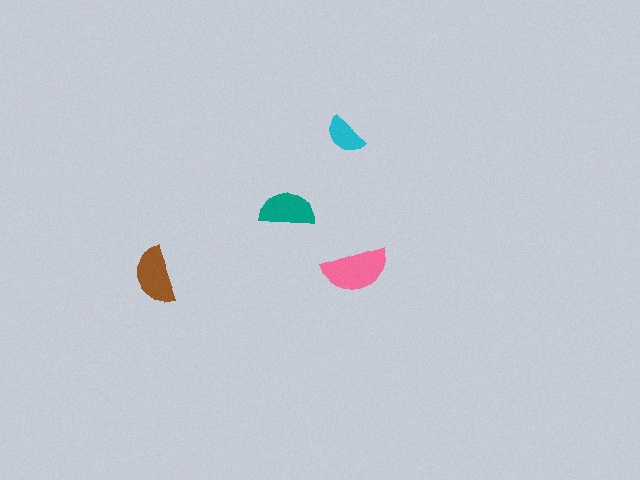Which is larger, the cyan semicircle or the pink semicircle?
The pink one.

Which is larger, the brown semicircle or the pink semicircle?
The pink one.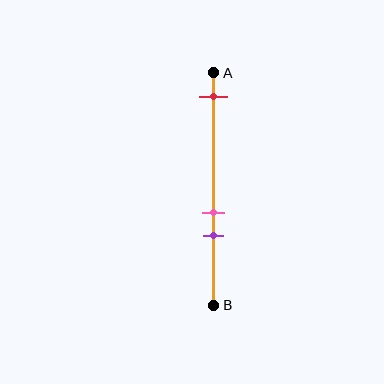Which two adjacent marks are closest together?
The pink and purple marks are the closest adjacent pair.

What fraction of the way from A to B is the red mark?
The red mark is approximately 10% (0.1) of the way from A to B.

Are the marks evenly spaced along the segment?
No, the marks are not evenly spaced.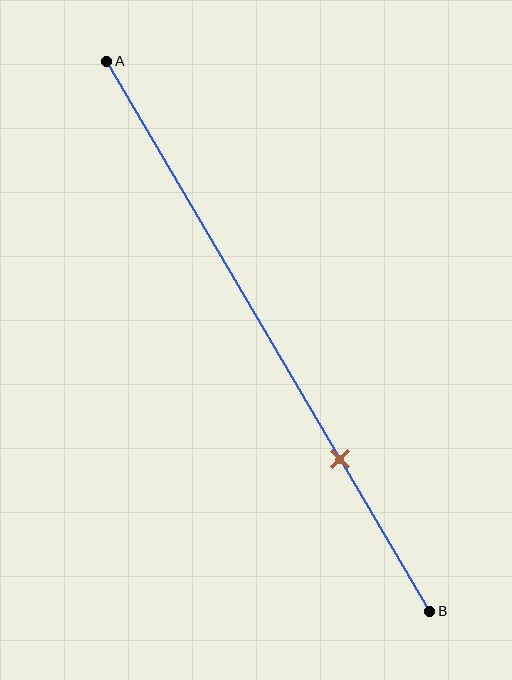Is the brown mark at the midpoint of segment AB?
No, the mark is at about 70% from A, not at the 50% midpoint.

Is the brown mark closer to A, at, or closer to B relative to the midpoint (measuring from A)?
The brown mark is closer to point B than the midpoint of segment AB.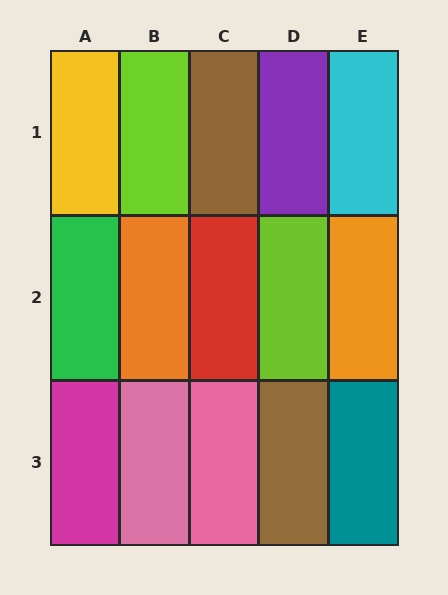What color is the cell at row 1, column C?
Brown.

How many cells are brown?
2 cells are brown.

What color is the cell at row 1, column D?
Purple.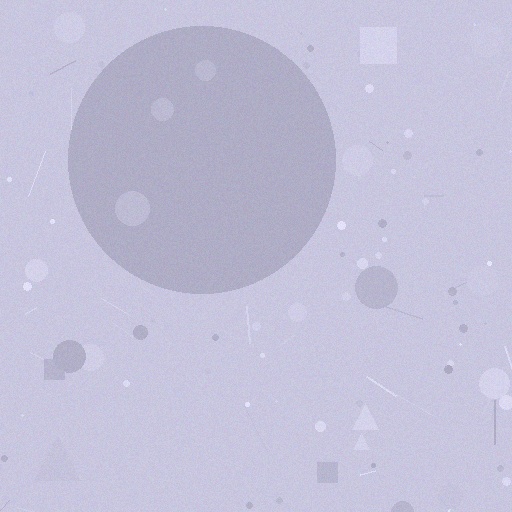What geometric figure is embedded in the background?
A circle is embedded in the background.